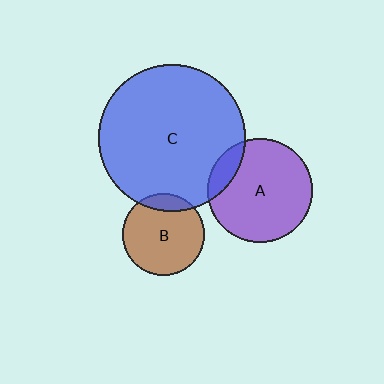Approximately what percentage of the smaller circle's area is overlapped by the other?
Approximately 15%.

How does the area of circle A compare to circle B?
Approximately 1.6 times.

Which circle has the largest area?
Circle C (blue).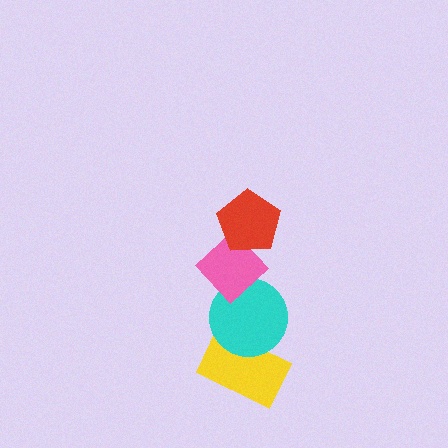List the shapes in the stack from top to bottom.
From top to bottom: the red pentagon, the pink diamond, the cyan circle, the yellow rectangle.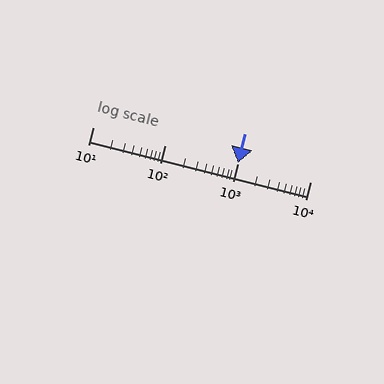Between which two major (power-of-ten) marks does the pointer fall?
The pointer is between 1000 and 10000.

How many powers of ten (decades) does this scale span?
The scale spans 3 decades, from 10 to 10000.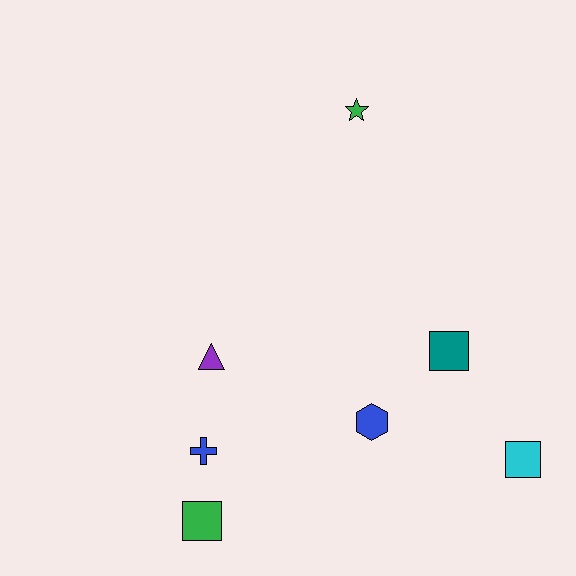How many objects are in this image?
There are 7 objects.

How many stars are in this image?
There is 1 star.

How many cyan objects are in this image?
There is 1 cyan object.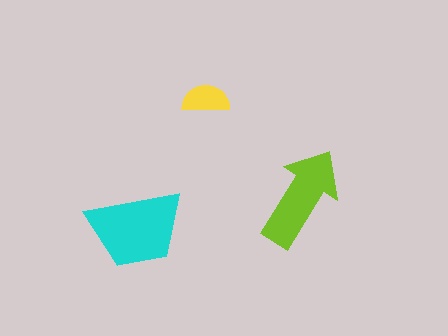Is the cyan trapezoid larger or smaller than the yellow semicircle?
Larger.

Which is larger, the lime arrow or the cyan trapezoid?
The cyan trapezoid.